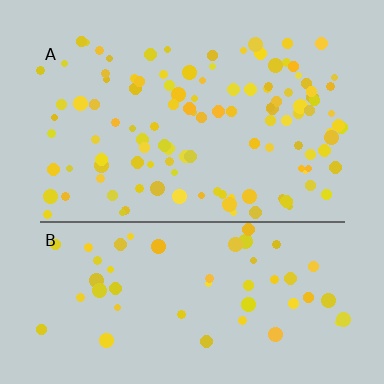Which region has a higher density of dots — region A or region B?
A (the top).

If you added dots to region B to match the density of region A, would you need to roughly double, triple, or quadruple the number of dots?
Approximately double.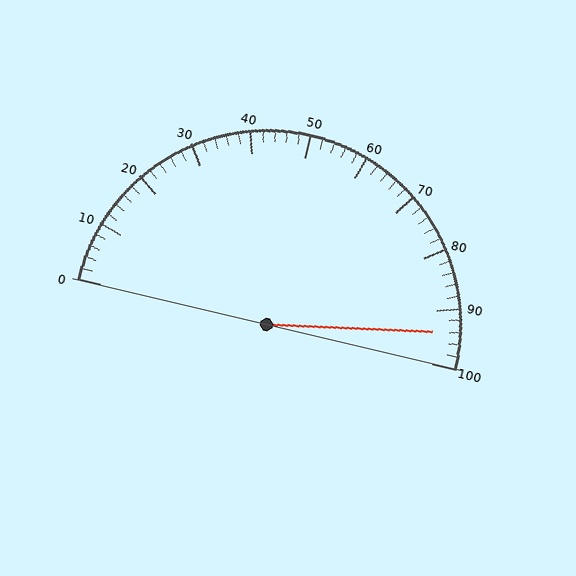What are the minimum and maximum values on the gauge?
The gauge ranges from 0 to 100.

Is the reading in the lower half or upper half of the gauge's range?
The reading is in the upper half of the range (0 to 100).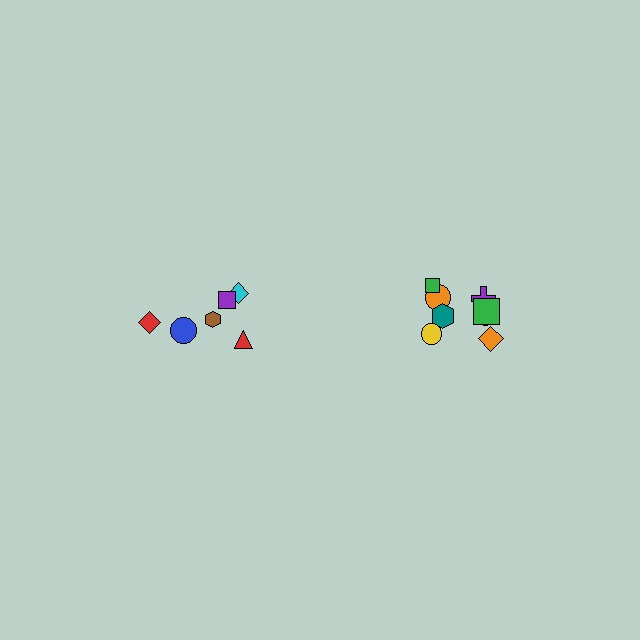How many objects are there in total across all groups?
There are 14 objects.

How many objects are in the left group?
There are 6 objects.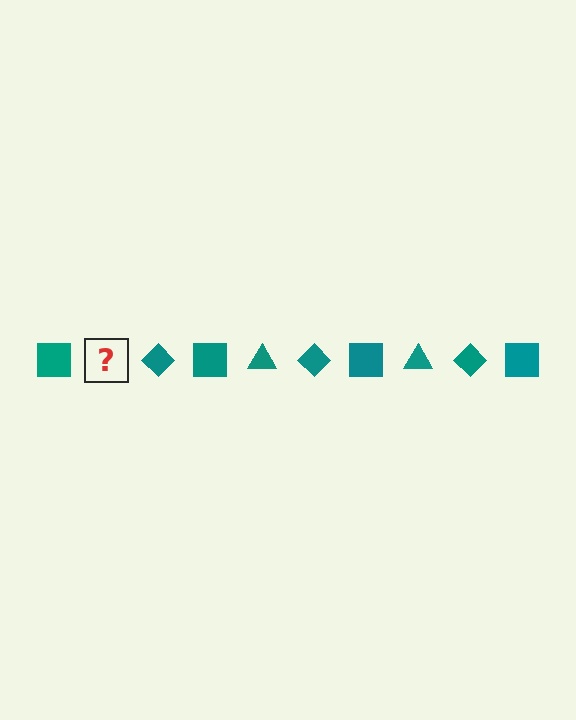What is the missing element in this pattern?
The missing element is a teal triangle.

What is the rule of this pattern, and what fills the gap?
The rule is that the pattern cycles through square, triangle, diamond shapes in teal. The gap should be filled with a teal triangle.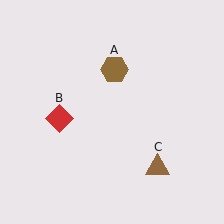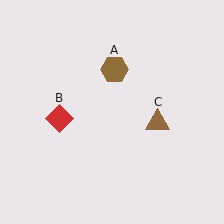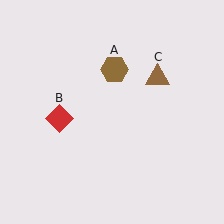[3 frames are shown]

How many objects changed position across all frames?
1 object changed position: brown triangle (object C).